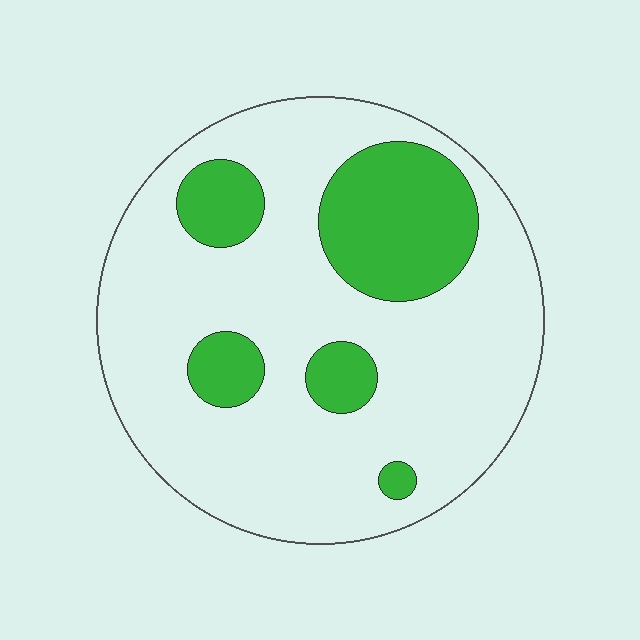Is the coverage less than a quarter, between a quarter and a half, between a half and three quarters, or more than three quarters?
Less than a quarter.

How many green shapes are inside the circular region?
5.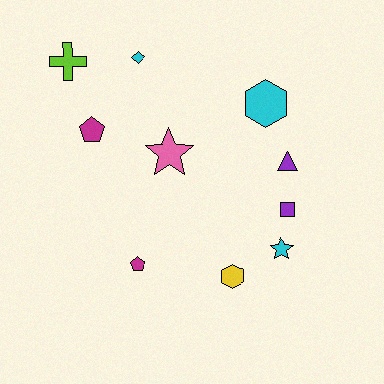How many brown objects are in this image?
There are no brown objects.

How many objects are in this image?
There are 10 objects.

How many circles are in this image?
There are no circles.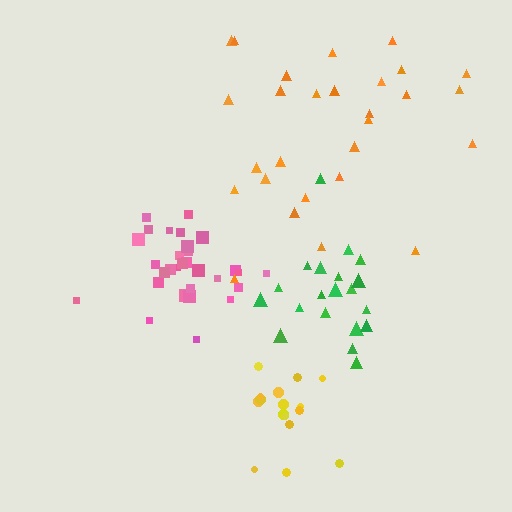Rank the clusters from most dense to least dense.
pink, yellow, green, orange.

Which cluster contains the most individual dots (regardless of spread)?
Pink (30).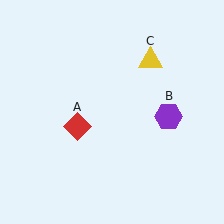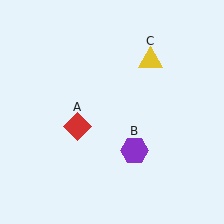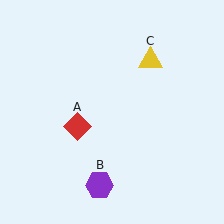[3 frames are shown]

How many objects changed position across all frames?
1 object changed position: purple hexagon (object B).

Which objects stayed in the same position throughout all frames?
Red diamond (object A) and yellow triangle (object C) remained stationary.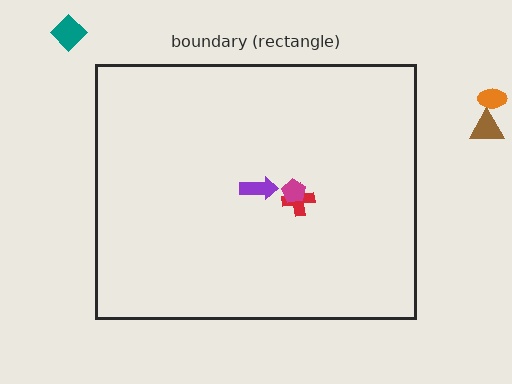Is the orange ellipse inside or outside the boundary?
Outside.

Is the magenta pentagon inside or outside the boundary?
Inside.